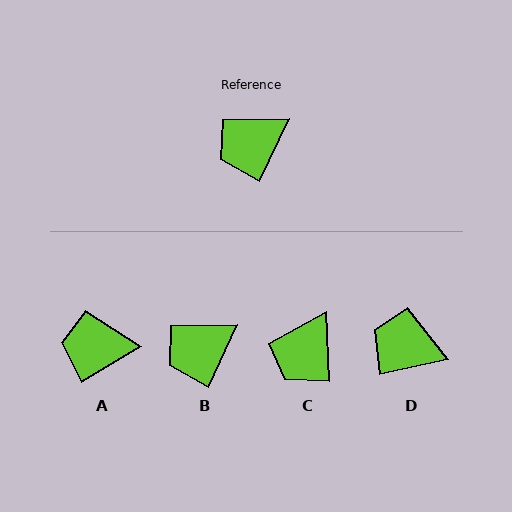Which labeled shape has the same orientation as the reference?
B.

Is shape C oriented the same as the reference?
No, it is off by about 27 degrees.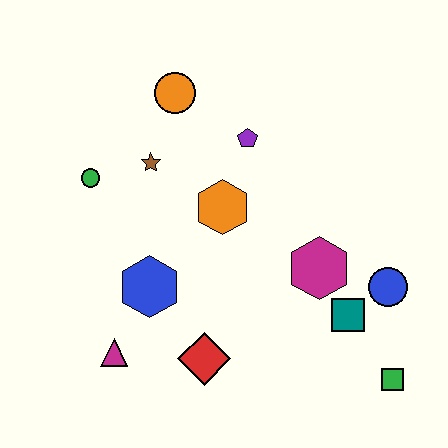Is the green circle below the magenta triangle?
No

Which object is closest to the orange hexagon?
The purple pentagon is closest to the orange hexagon.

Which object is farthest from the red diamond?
The orange circle is farthest from the red diamond.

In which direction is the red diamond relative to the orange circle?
The red diamond is below the orange circle.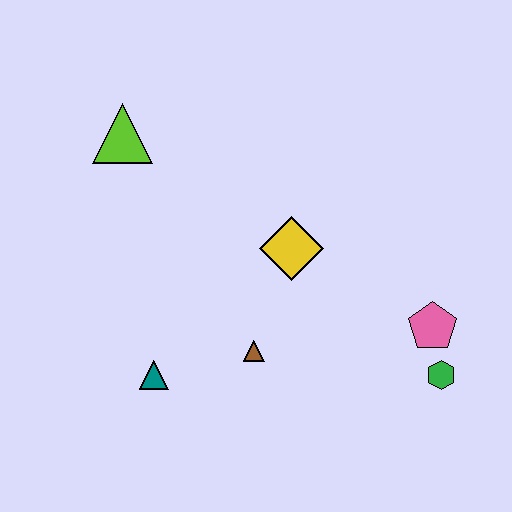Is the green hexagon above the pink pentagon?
No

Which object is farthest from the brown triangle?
The lime triangle is farthest from the brown triangle.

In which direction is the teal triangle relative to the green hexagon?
The teal triangle is to the left of the green hexagon.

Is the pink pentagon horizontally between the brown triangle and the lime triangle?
No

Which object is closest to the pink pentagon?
The green hexagon is closest to the pink pentagon.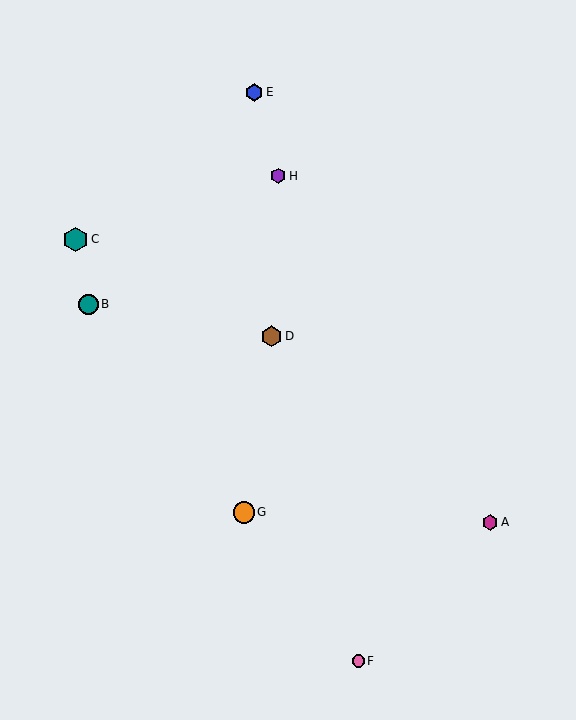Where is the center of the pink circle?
The center of the pink circle is at (358, 661).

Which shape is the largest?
The teal hexagon (labeled C) is the largest.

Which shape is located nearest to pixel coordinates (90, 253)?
The teal hexagon (labeled C) at (75, 240) is nearest to that location.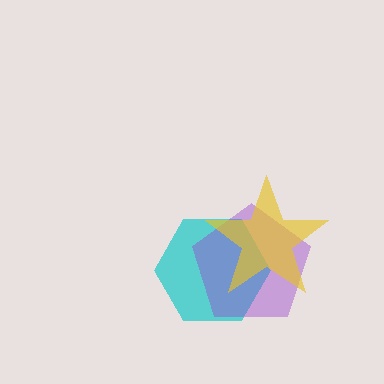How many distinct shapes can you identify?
There are 3 distinct shapes: a cyan hexagon, a purple pentagon, a yellow star.